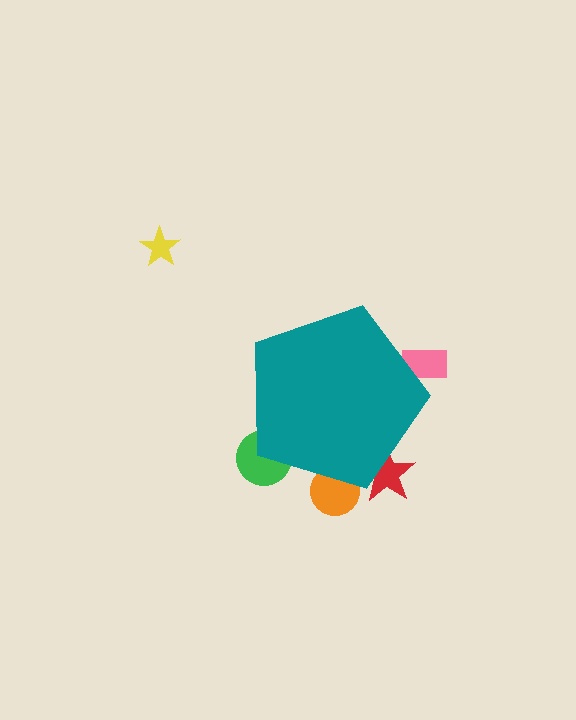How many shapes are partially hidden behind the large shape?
4 shapes are partially hidden.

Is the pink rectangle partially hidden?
Yes, the pink rectangle is partially hidden behind the teal pentagon.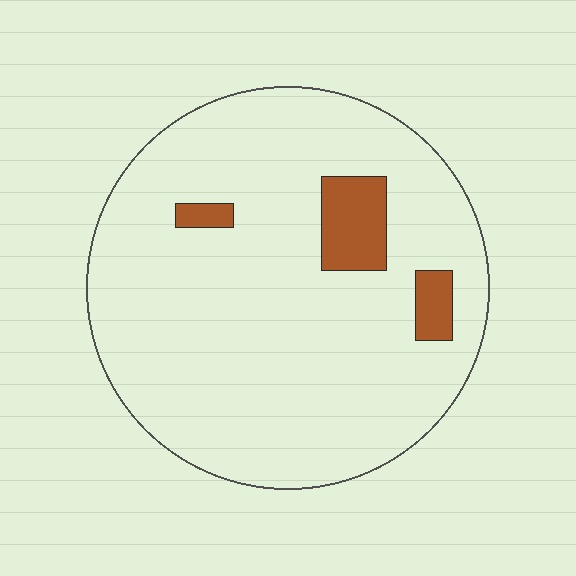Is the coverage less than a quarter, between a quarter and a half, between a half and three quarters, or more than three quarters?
Less than a quarter.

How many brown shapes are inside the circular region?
3.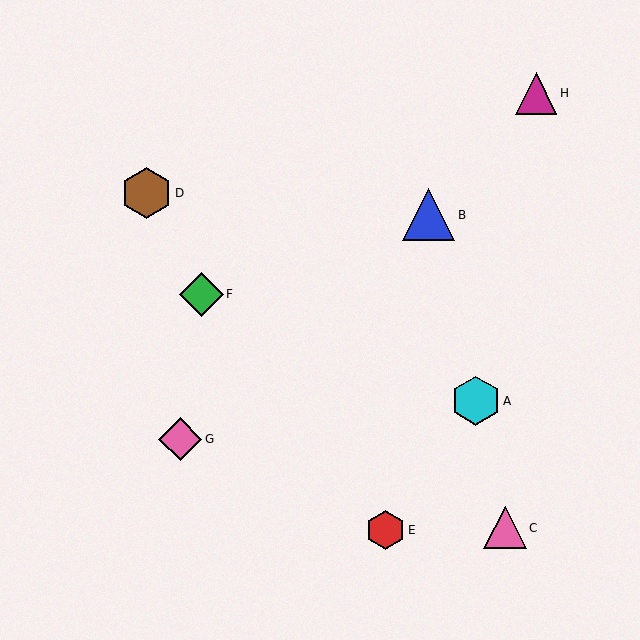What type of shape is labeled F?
Shape F is a green diamond.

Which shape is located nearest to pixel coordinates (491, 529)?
The pink triangle (labeled C) at (505, 528) is nearest to that location.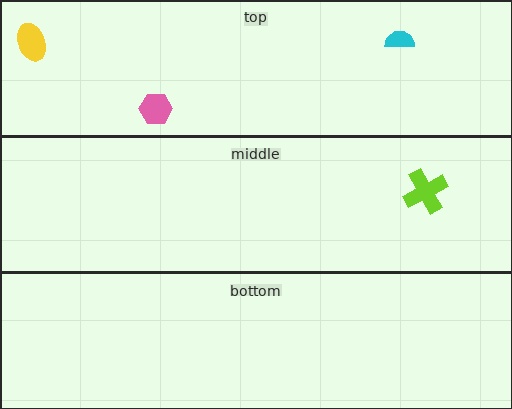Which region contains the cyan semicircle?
The top region.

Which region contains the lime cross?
The middle region.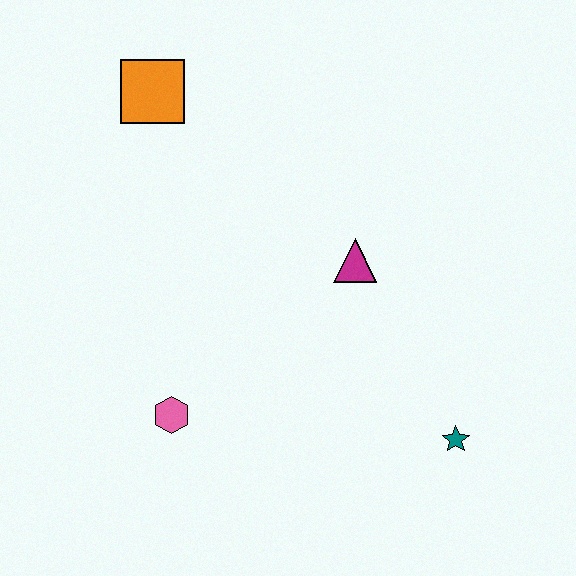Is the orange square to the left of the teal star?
Yes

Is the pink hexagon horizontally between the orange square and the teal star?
Yes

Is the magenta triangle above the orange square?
No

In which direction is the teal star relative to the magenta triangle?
The teal star is below the magenta triangle.